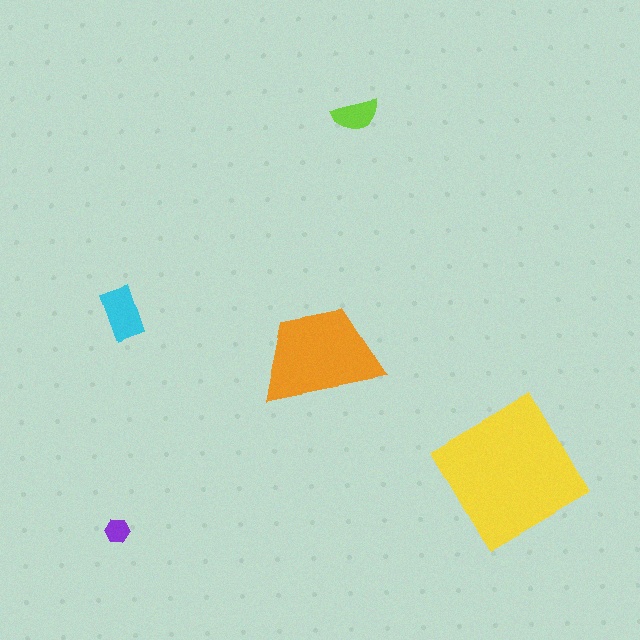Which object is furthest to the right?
The yellow diamond is rightmost.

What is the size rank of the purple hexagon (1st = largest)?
5th.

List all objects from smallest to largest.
The purple hexagon, the lime semicircle, the cyan rectangle, the orange trapezoid, the yellow diamond.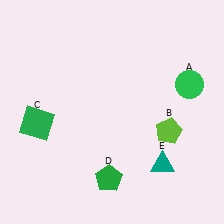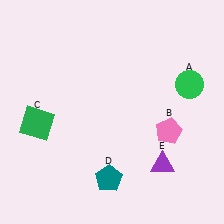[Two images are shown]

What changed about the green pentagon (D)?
In Image 1, D is green. In Image 2, it changed to teal.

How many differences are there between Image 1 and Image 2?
There are 3 differences between the two images.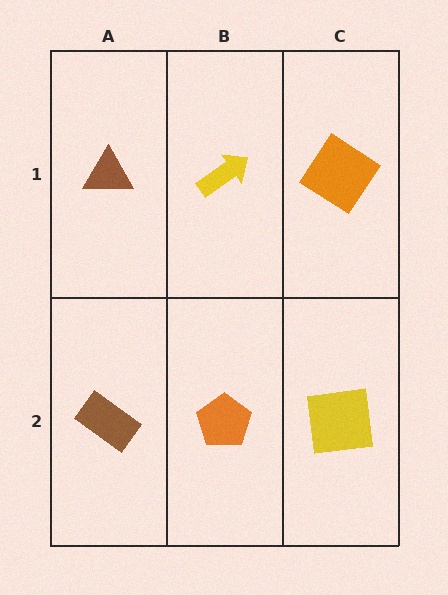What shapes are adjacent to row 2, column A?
A brown triangle (row 1, column A), an orange pentagon (row 2, column B).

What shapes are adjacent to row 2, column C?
An orange diamond (row 1, column C), an orange pentagon (row 2, column B).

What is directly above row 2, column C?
An orange diamond.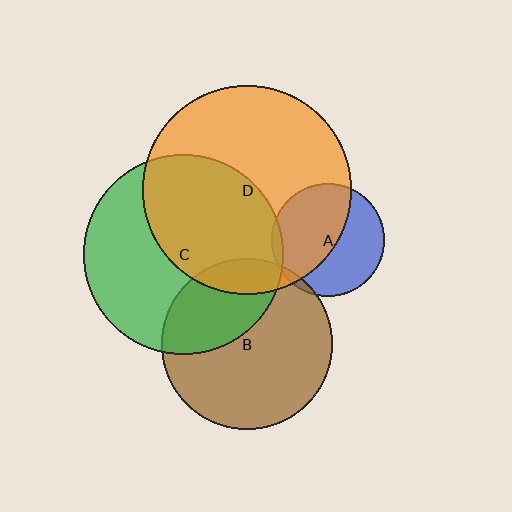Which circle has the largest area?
Circle D (orange).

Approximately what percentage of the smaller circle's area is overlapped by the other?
Approximately 5%.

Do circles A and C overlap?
Yes.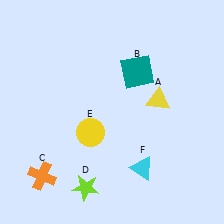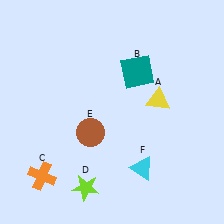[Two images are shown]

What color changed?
The circle (E) changed from yellow in Image 1 to brown in Image 2.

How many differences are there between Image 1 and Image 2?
There is 1 difference between the two images.